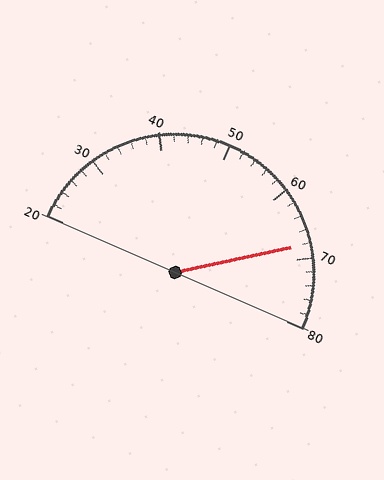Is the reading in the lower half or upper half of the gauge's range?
The reading is in the upper half of the range (20 to 80).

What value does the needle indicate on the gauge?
The needle indicates approximately 68.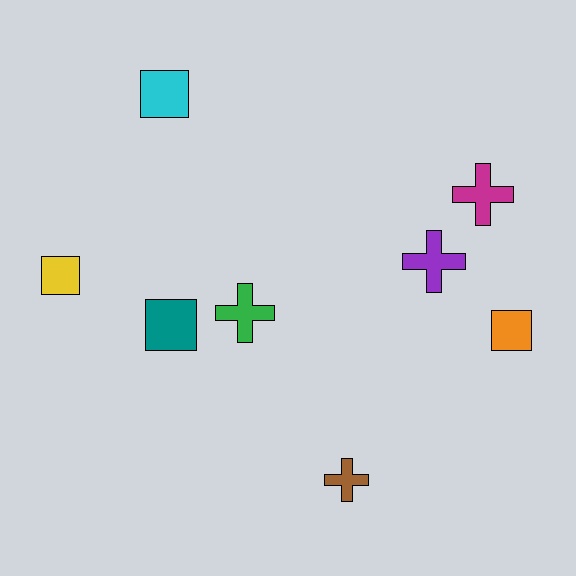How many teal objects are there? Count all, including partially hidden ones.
There is 1 teal object.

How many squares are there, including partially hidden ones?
There are 4 squares.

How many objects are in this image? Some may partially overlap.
There are 8 objects.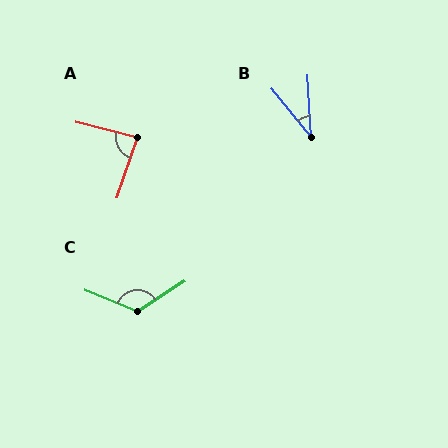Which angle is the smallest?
B, at approximately 37 degrees.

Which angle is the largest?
C, at approximately 126 degrees.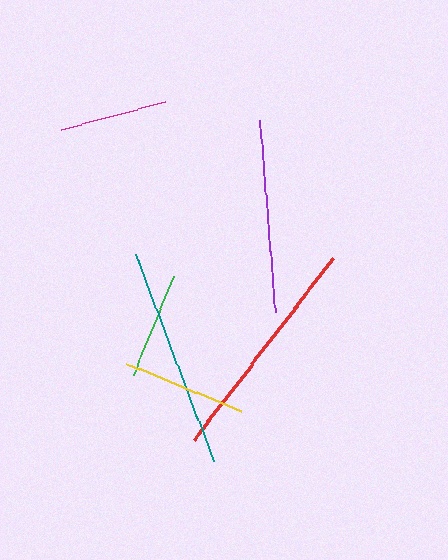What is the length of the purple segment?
The purple segment is approximately 193 pixels long.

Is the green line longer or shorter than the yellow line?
The yellow line is longer than the green line.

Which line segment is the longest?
The red line is the longest at approximately 229 pixels.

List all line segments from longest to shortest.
From longest to shortest: red, teal, purple, yellow, green, magenta.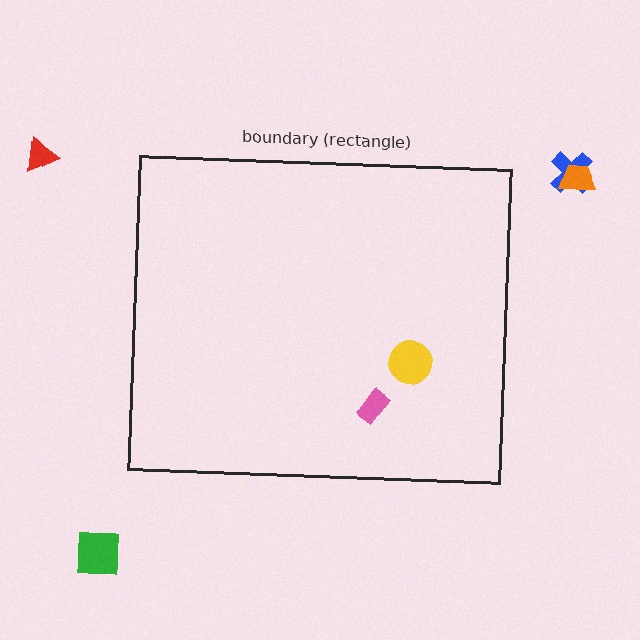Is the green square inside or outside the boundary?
Outside.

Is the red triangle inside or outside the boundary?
Outside.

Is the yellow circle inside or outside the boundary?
Inside.